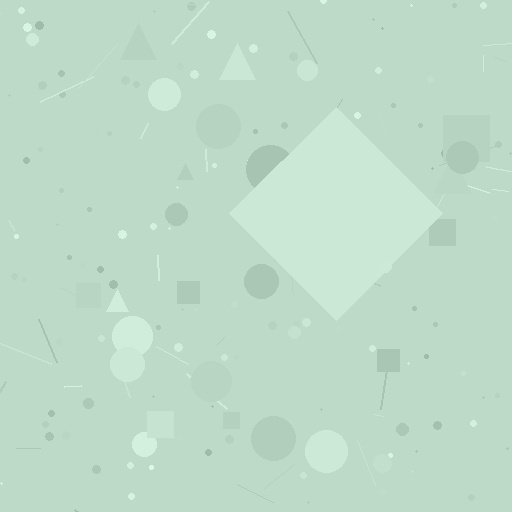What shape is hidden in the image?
A diamond is hidden in the image.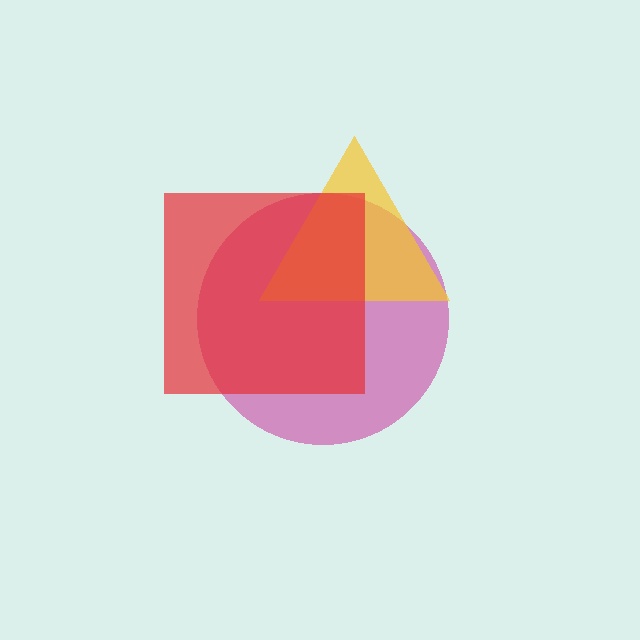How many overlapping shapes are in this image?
There are 3 overlapping shapes in the image.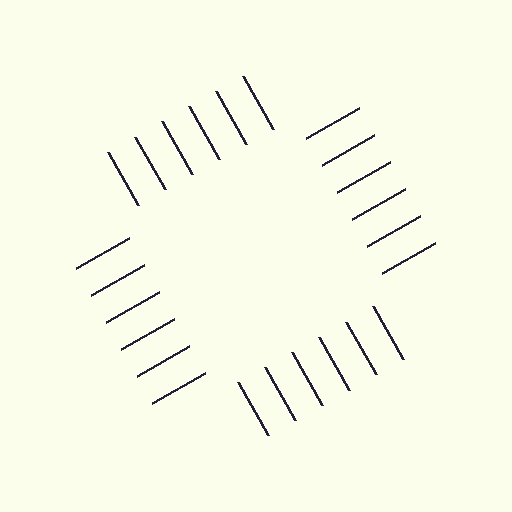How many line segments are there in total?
24 — 6 along each of the 4 edges.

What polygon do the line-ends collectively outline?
An illusory square — the line segments terminate on its edges but no continuous stroke is drawn.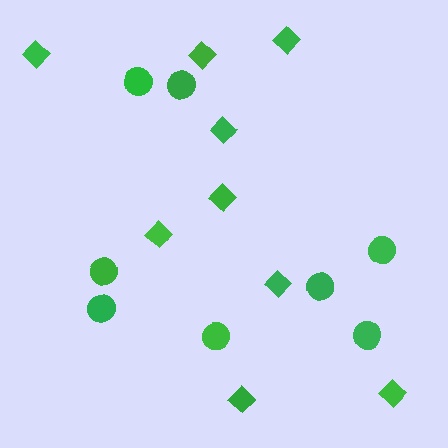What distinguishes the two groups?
There are 2 groups: one group of diamonds (9) and one group of circles (8).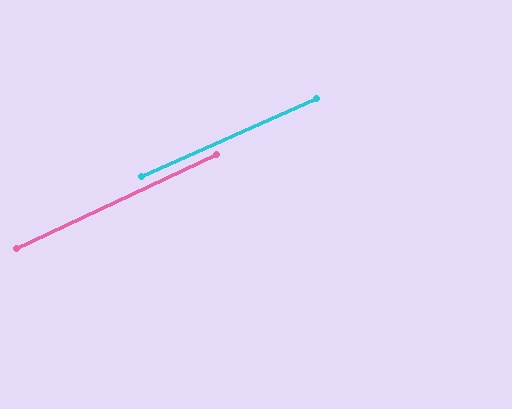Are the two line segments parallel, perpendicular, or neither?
Parallel — their directions differ by only 0.9°.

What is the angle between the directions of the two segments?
Approximately 1 degree.